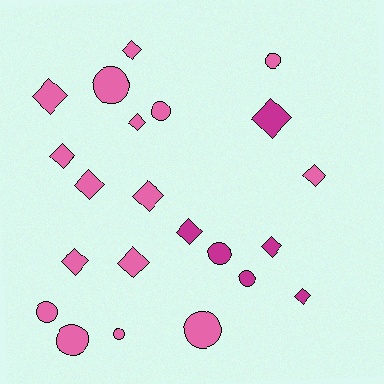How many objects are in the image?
There are 22 objects.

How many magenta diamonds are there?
There are 4 magenta diamonds.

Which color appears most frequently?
Pink, with 16 objects.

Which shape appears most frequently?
Diamond, with 13 objects.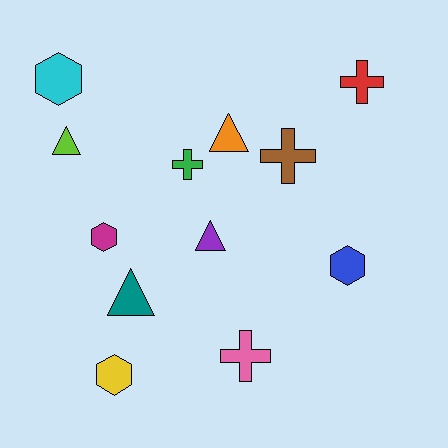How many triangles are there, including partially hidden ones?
There are 4 triangles.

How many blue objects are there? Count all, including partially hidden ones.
There is 1 blue object.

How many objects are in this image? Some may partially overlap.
There are 12 objects.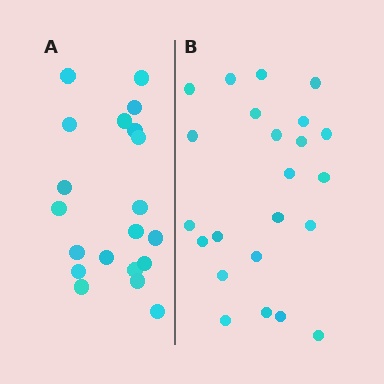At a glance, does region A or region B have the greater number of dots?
Region B (the right region) has more dots.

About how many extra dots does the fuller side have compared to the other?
Region B has just a few more — roughly 2 or 3 more dots than region A.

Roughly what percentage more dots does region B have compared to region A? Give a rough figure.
About 15% more.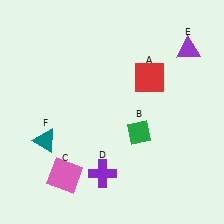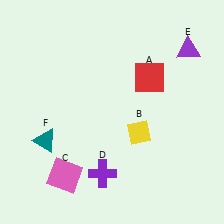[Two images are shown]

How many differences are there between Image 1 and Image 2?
There is 1 difference between the two images.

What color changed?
The diamond (B) changed from green in Image 1 to yellow in Image 2.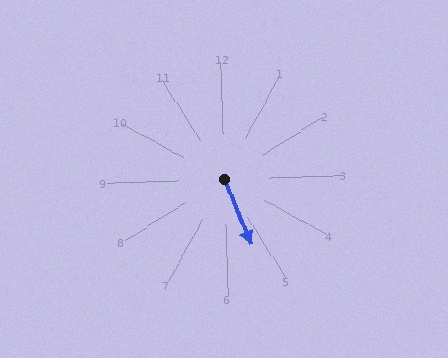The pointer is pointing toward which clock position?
Roughly 5 o'clock.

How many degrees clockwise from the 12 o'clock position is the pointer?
Approximately 160 degrees.